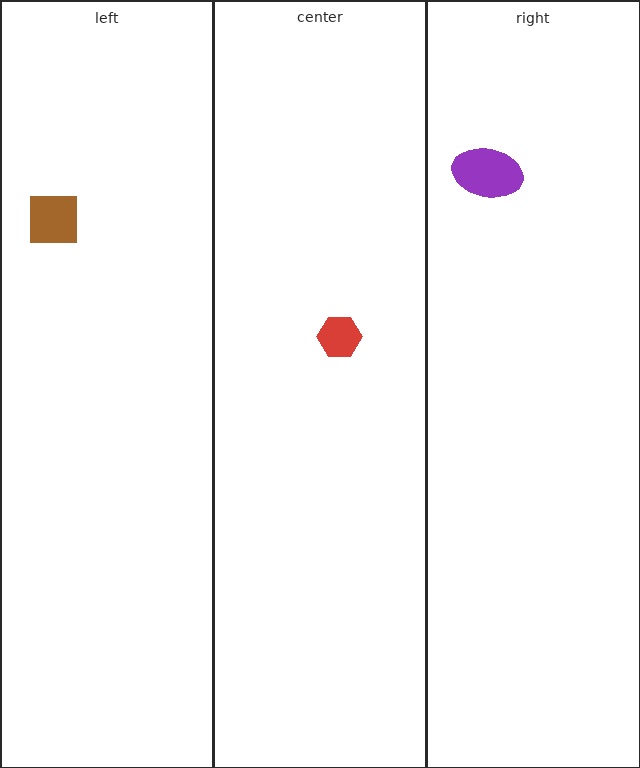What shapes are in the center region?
The red hexagon.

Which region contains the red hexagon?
The center region.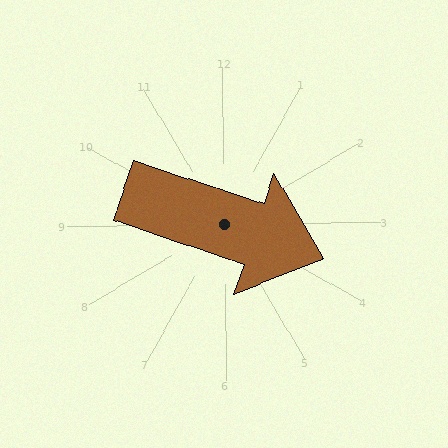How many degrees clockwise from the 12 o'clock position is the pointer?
Approximately 109 degrees.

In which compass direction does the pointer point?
East.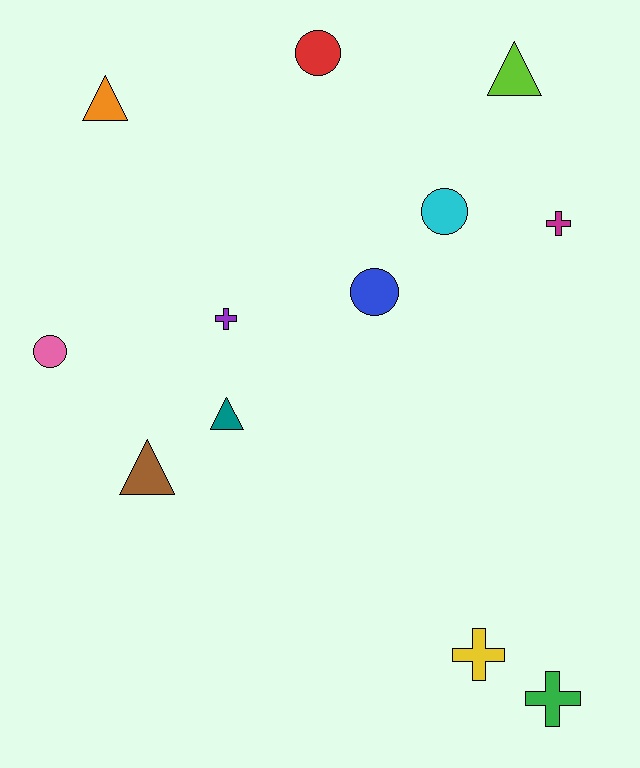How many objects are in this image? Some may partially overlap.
There are 12 objects.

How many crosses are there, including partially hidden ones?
There are 4 crosses.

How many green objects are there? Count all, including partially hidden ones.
There is 1 green object.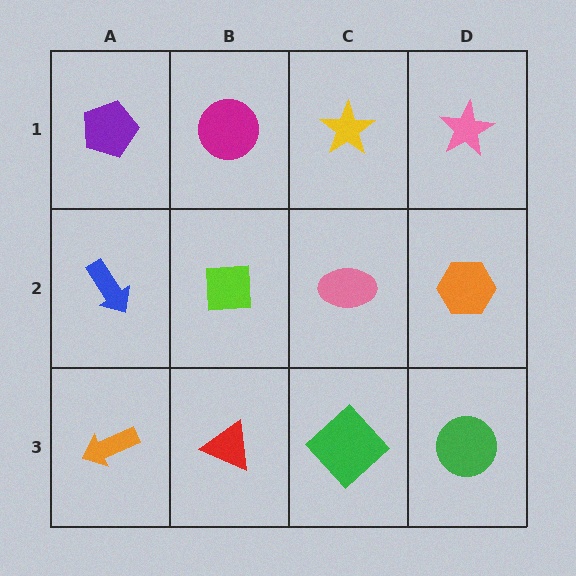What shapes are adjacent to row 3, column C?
A pink ellipse (row 2, column C), a red triangle (row 3, column B), a green circle (row 3, column D).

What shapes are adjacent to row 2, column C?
A yellow star (row 1, column C), a green diamond (row 3, column C), a lime square (row 2, column B), an orange hexagon (row 2, column D).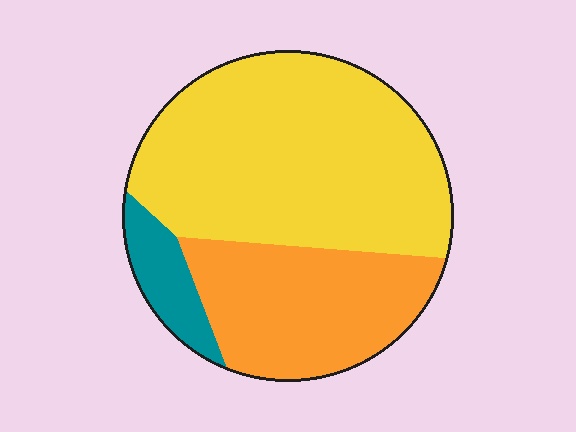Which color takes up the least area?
Teal, at roughly 10%.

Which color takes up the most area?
Yellow, at roughly 60%.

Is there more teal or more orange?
Orange.